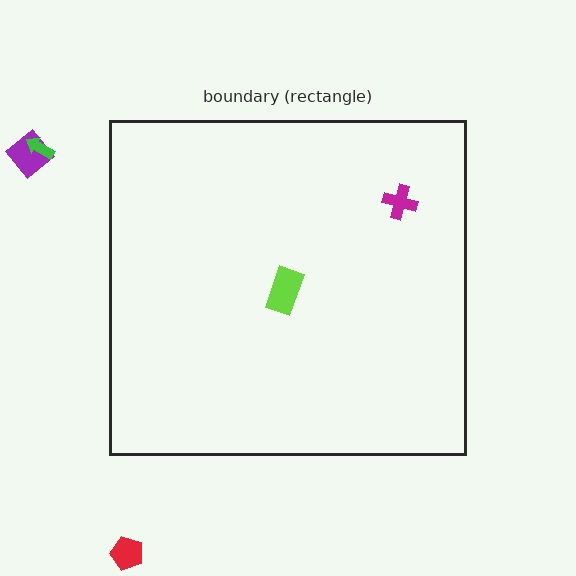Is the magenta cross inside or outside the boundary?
Inside.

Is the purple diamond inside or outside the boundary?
Outside.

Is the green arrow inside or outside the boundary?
Outside.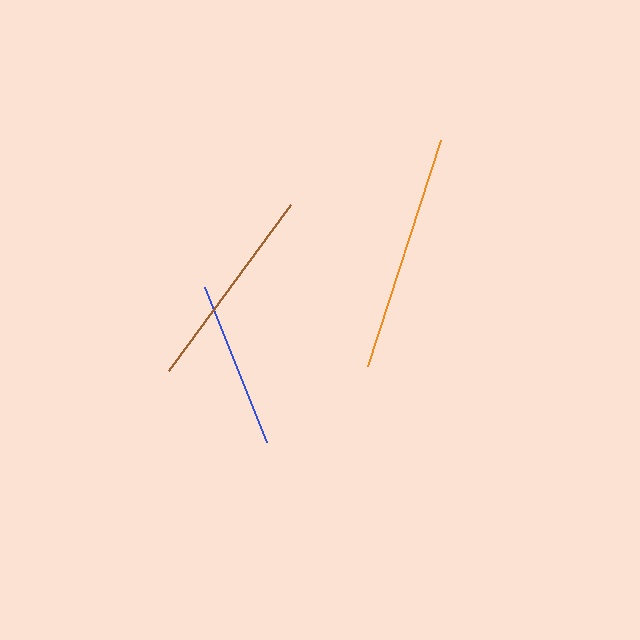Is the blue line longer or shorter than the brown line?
The brown line is longer than the blue line.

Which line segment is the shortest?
The blue line is the shortest at approximately 166 pixels.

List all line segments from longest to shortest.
From longest to shortest: orange, brown, blue.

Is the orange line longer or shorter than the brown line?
The orange line is longer than the brown line.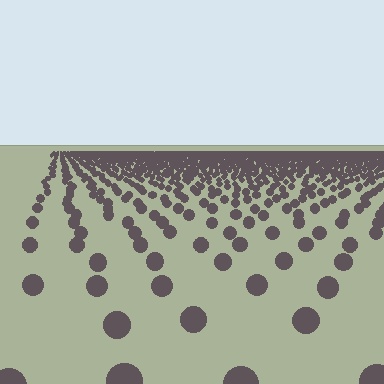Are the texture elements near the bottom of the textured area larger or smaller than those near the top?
Larger. Near the bottom, elements are closer to the viewer and appear at a bigger on-screen size.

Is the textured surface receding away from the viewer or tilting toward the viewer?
The surface is receding away from the viewer. Texture elements get smaller and denser toward the top.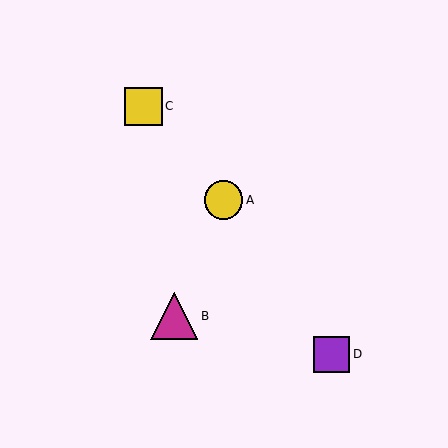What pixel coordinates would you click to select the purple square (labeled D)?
Click at (332, 354) to select the purple square D.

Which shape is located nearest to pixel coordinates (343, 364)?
The purple square (labeled D) at (332, 354) is nearest to that location.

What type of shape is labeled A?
Shape A is a yellow circle.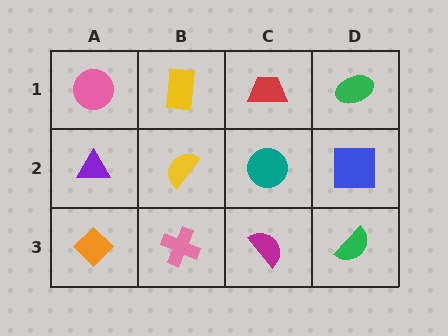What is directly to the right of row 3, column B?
A magenta semicircle.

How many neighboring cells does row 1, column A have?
2.